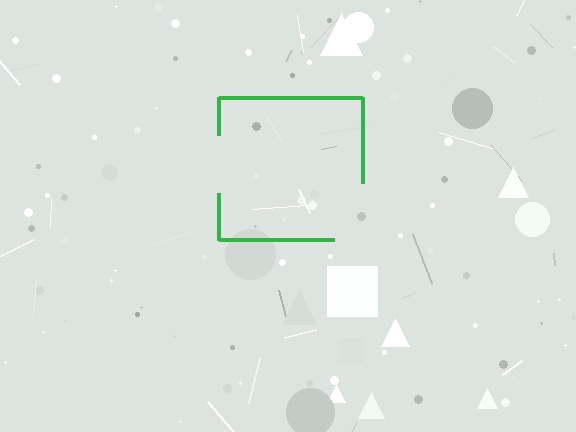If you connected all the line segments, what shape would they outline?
They would outline a square.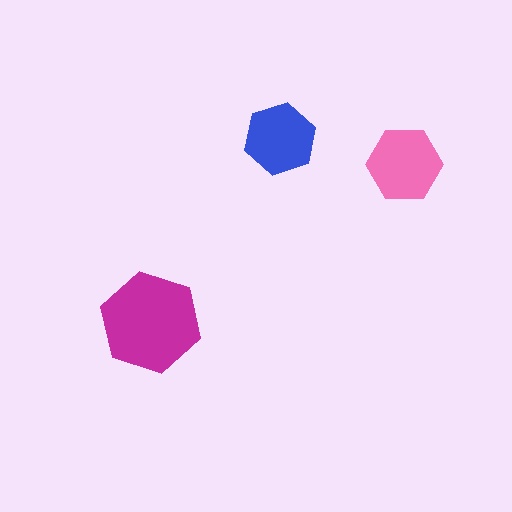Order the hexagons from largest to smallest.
the magenta one, the pink one, the blue one.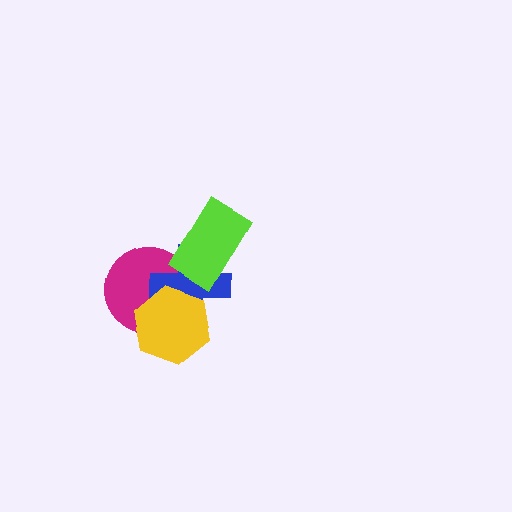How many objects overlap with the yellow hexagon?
2 objects overlap with the yellow hexagon.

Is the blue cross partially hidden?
Yes, it is partially covered by another shape.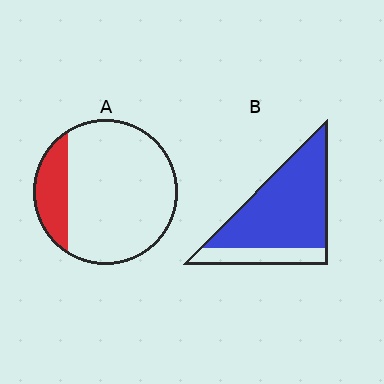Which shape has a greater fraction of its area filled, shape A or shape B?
Shape B.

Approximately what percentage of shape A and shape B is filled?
A is approximately 20% and B is approximately 80%.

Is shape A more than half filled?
No.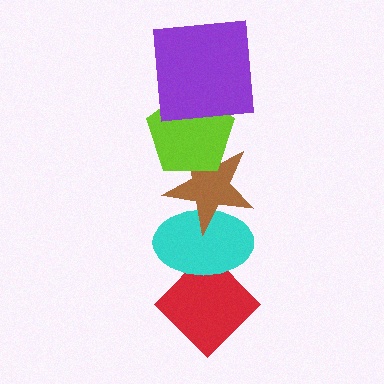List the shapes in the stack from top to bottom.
From top to bottom: the purple square, the lime pentagon, the brown star, the cyan ellipse, the red diamond.